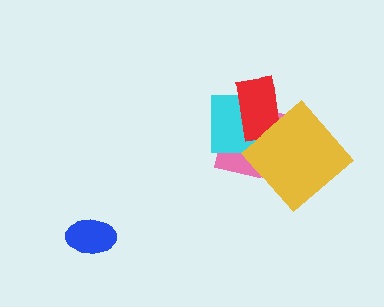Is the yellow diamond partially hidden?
No, no other shape covers it.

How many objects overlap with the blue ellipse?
0 objects overlap with the blue ellipse.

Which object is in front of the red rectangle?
The yellow diamond is in front of the red rectangle.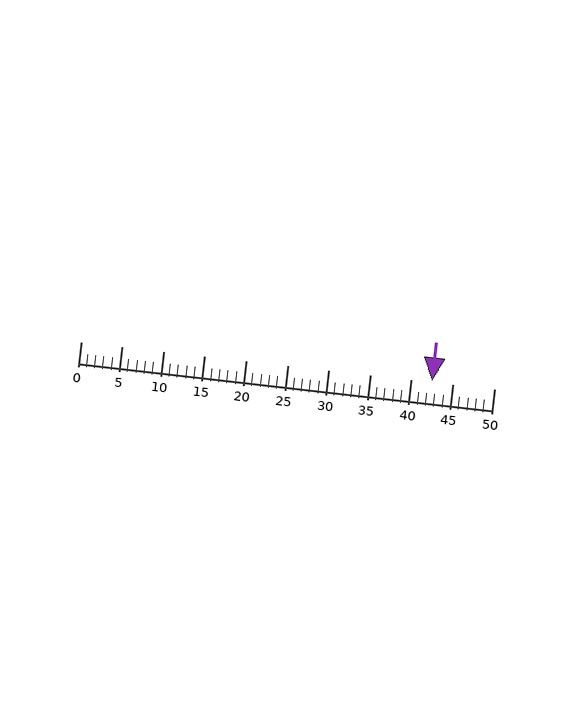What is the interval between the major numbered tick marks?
The major tick marks are spaced 5 units apart.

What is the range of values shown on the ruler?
The ruler shows values from 0 to 50.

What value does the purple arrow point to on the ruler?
The purple arrow points to approximately 42.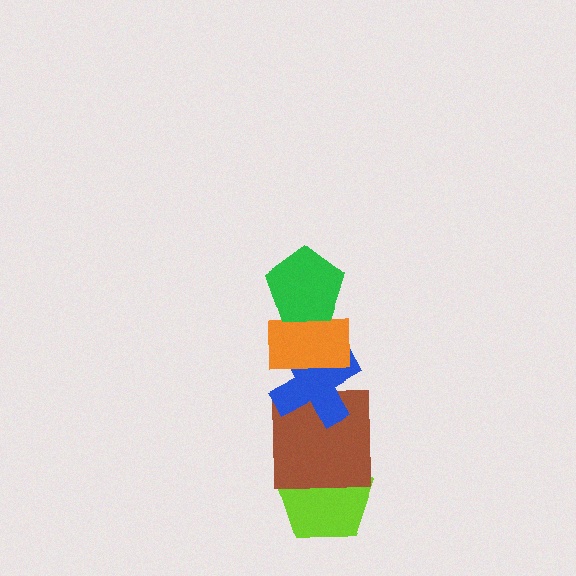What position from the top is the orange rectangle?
The orange rectangle is 2nd from the top.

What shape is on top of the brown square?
The blue cross is on top of the brown square.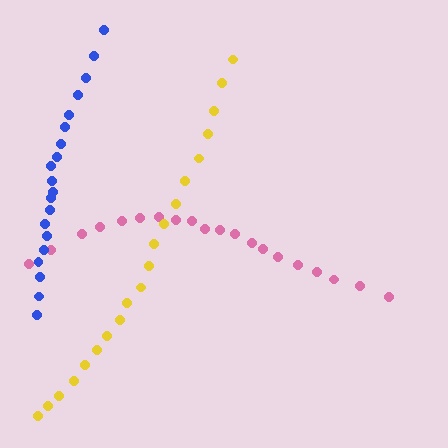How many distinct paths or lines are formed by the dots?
There are 3 distinct paths.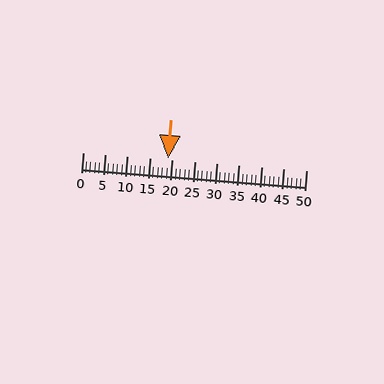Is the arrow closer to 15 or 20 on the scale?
The arrow is closer to 20.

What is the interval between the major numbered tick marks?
The major tick marks are spaced 5 units apart.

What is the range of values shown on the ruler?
The ruler shows values from 0 to 50.